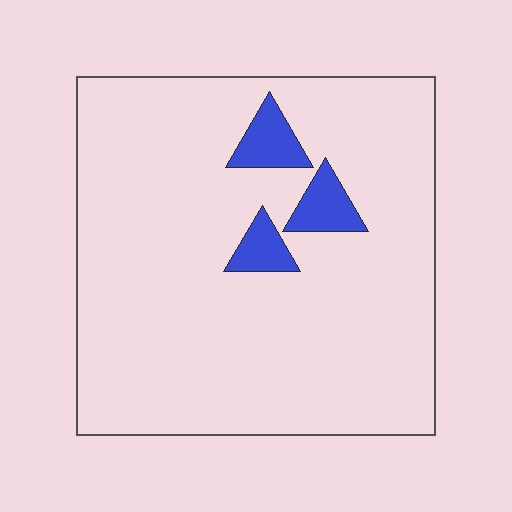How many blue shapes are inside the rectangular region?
3.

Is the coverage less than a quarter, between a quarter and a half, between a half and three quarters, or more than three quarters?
Less than a quarter.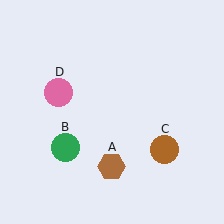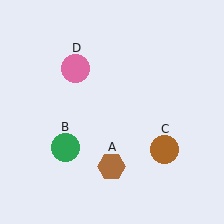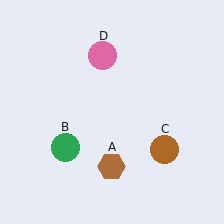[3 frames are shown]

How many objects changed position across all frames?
1 object changed position: pink circle (object D).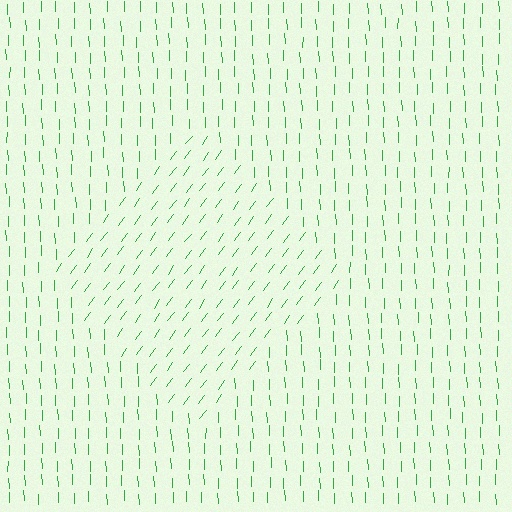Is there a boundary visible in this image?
Yes, there is a texture boundary formed by a change in line orientation.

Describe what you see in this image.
The image is filled with small green line segments. A diamond region in the image has lines oriented differently from the surrounding lines, creating a visible texture boundary.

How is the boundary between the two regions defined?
The boundary is defined purely by a change in line orientation (approximately 38 degrees difference). All lines are the same color and thickness.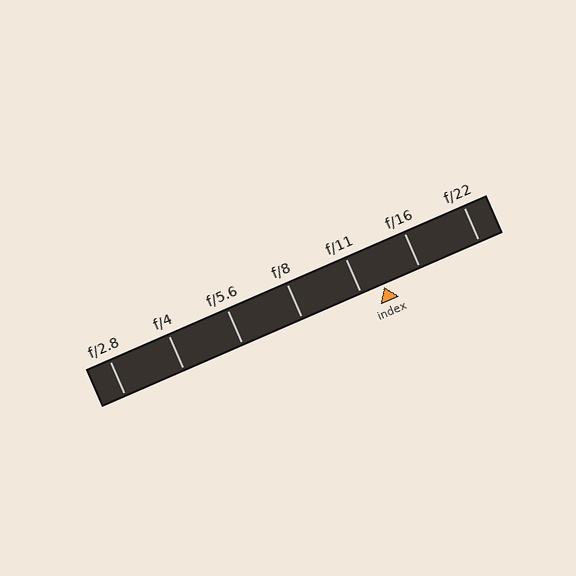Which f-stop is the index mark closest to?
The index mark is closest to f/11.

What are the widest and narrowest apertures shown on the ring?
The widest aperture shown is f/2.8 and the narrowest is f/22.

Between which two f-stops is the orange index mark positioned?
The index mark is between f/11 and f/16.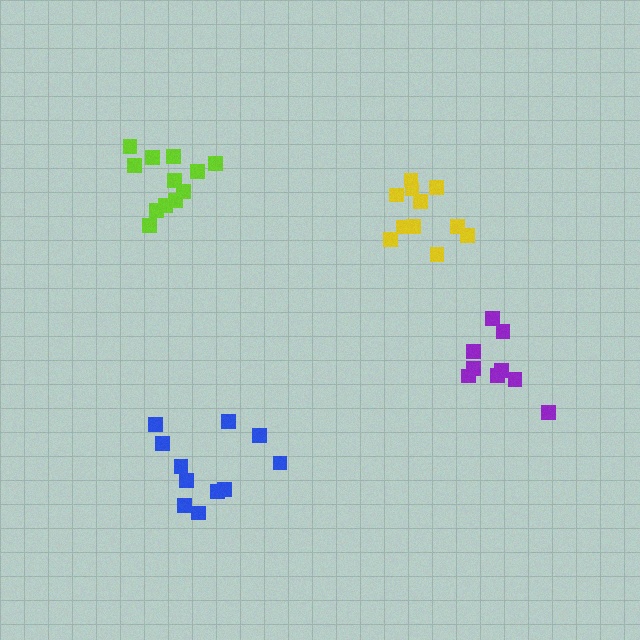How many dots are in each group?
Group 1: 11 dots, Group 2: 9 dots, Group 3: 11 dots, Group 4: 12 dots (43 total).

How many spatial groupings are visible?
There are 4 spatial groupings.